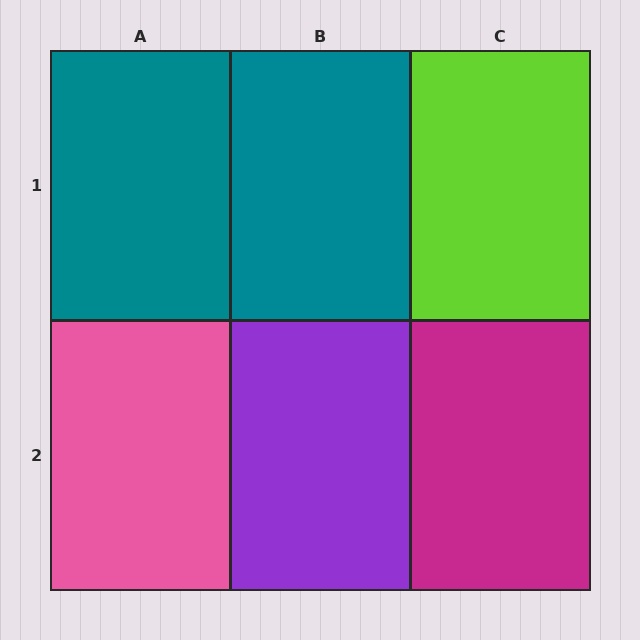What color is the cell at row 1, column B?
Teal.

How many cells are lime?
1 cell is lime.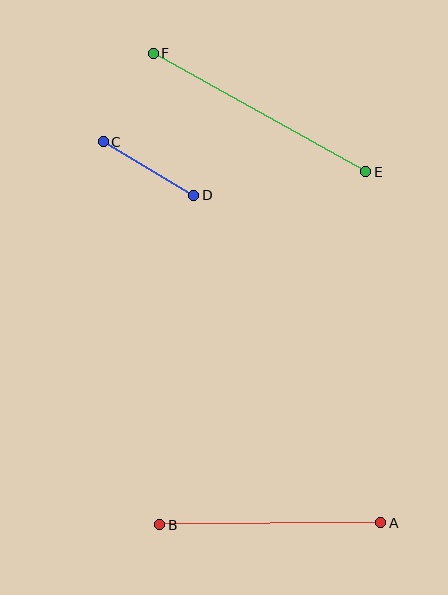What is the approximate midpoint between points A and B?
The midpoint is at approximately (270, 524) pixels.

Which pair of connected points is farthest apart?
Points E and F are farthest apart.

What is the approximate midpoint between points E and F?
The midpoint is at approximately (259, 113) pixels.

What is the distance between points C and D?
The distance is approximately 105 pixels.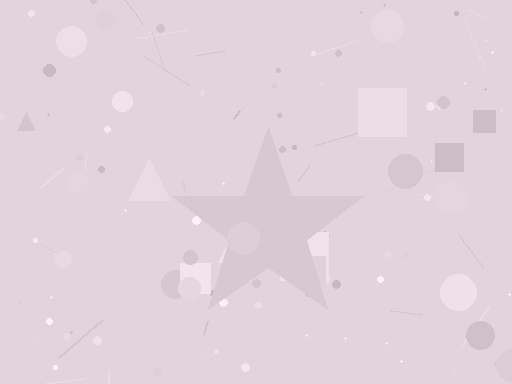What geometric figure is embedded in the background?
A star is embedded in the background.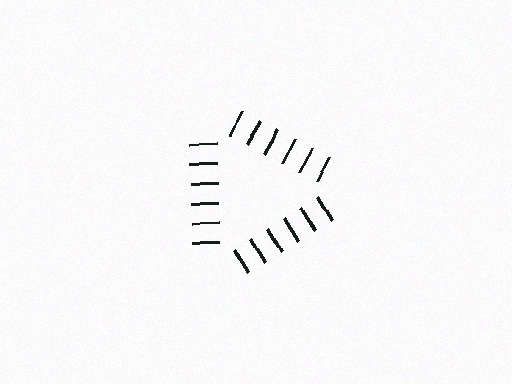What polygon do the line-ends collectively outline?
An illusory triangle — the line segments terminate on its edges but no continuous stroke is drawn.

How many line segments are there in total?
18 — 6 along each of the 3 edges.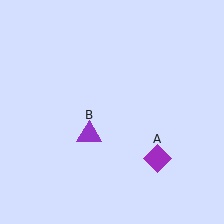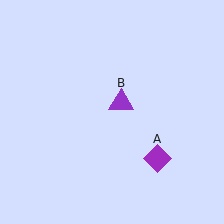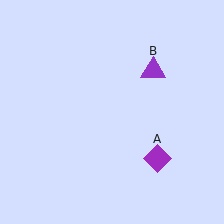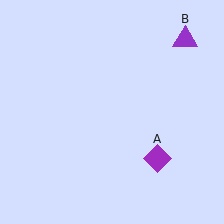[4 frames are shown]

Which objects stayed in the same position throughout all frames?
Purple diamond (object A) remained stationary.